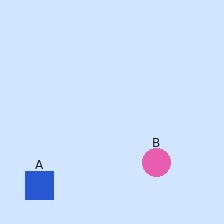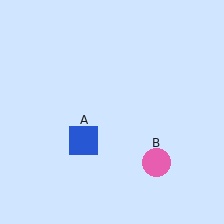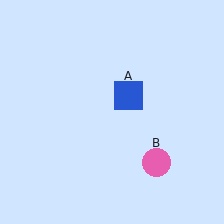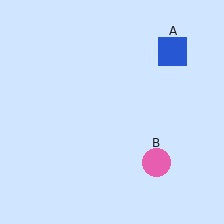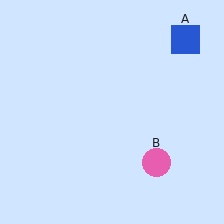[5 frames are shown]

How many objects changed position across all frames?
1 object changed position: blue square (object A).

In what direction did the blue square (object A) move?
The blue square (object A) moved up and to the right.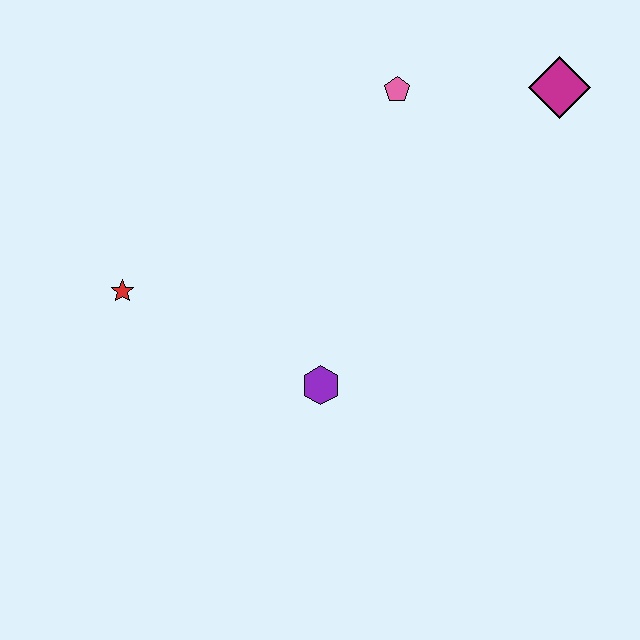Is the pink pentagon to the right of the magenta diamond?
No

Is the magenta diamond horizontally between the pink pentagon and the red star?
No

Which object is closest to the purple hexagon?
The red star is closest to the purple hexagon.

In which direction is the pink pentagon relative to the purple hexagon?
The pink pentagon is above the purple hexagon.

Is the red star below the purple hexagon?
No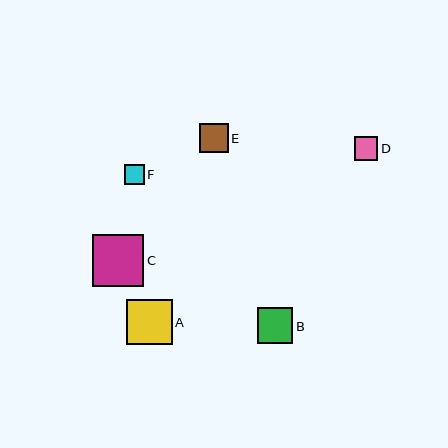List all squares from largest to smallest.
From largest to smallest: C, A, B, E, D, F.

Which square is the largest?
Square C is the largest with a size of approximately 52 pixels.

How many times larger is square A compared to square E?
Square A is approximately 1.6 times the size of square E.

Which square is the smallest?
Square F is the smallest with a size of approximately 20 pixels.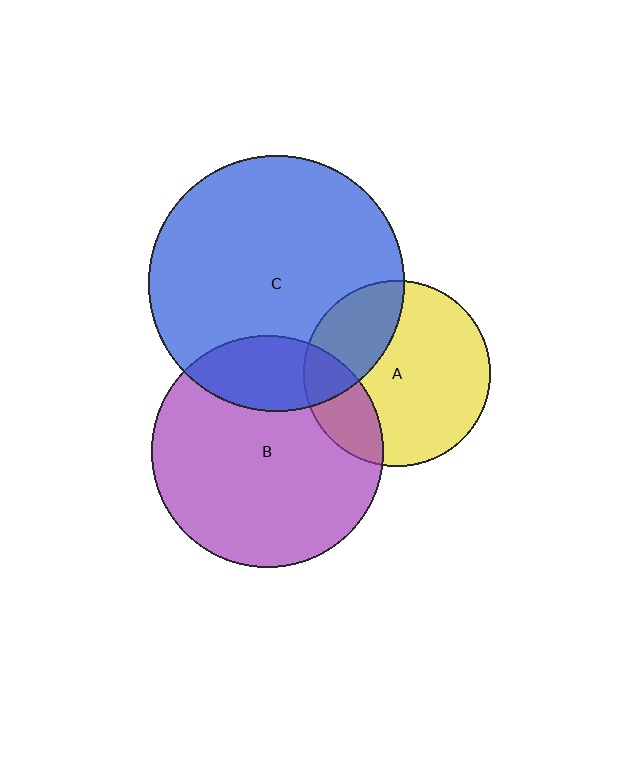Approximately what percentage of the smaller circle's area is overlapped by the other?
Approximately 30%.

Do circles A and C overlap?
Yes.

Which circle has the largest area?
Circle C (blue).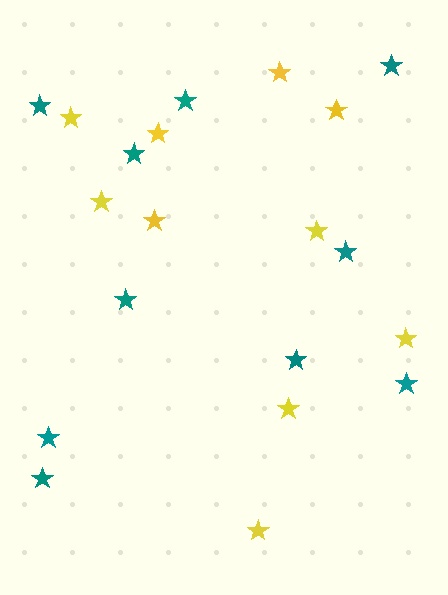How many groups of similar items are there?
There are 2 groups: one group of yellow stars (10) and one group of teal stars (10).